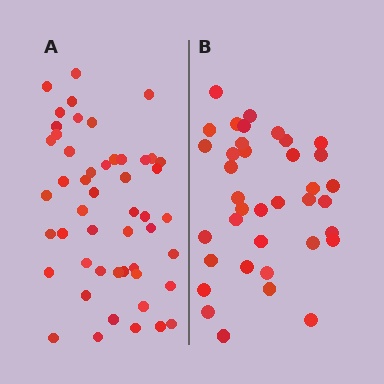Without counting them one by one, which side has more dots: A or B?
Region A (the left region) has more dots.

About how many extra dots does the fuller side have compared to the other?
Region A has approximately 15 more dots than region B.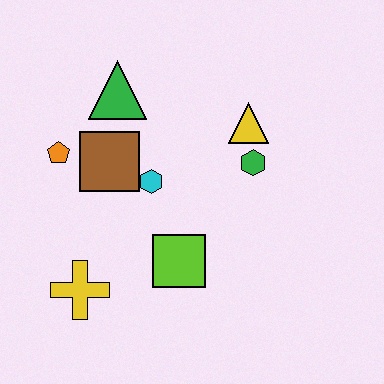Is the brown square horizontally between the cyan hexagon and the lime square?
No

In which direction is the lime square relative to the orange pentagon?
The lime square is to the right of the orange pentagon.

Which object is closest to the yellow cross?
The lime square is closest to the yellow cross.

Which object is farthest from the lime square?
The green triangle is farthest from the lime square.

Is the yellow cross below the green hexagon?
Yes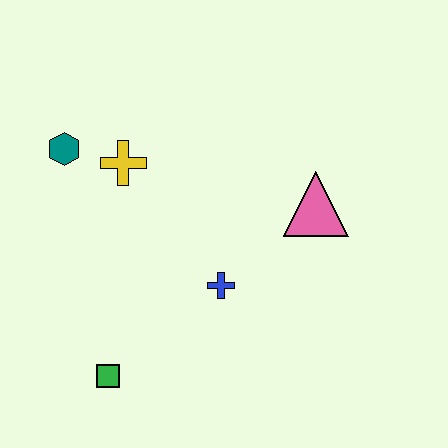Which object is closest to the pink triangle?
The blue cross is closest to the pink triangle.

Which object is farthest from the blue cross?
The teal hexagon is farthest from the blue cross.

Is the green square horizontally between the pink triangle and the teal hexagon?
Yes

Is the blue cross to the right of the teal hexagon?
Yes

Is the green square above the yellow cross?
No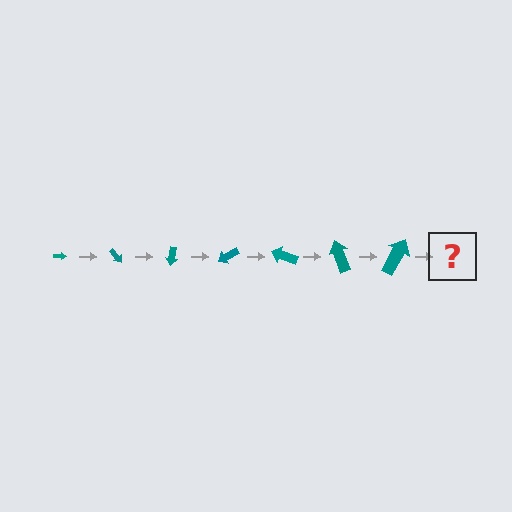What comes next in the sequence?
The next element should be an arrow, larger than the previous one and rotated 350 degrees from the start.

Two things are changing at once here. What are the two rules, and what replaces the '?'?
The two rules are that the arrow grows larger each step and it rotates 50 degrees each step. The '?' should be an arrow, larger than the previous one and rotated 350 degrees from the start.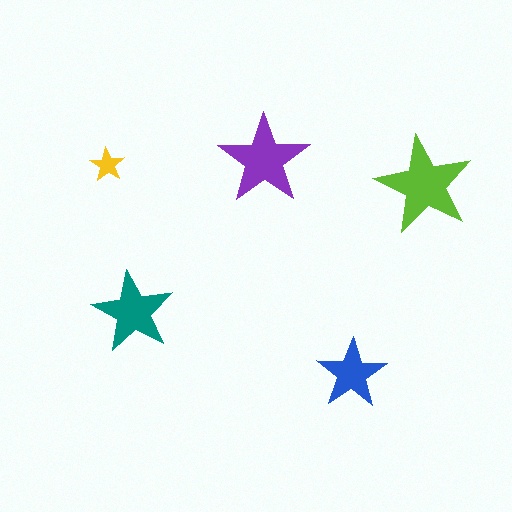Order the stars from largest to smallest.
the lime one, the purple one, the teal one, the blue one, the yellow one.